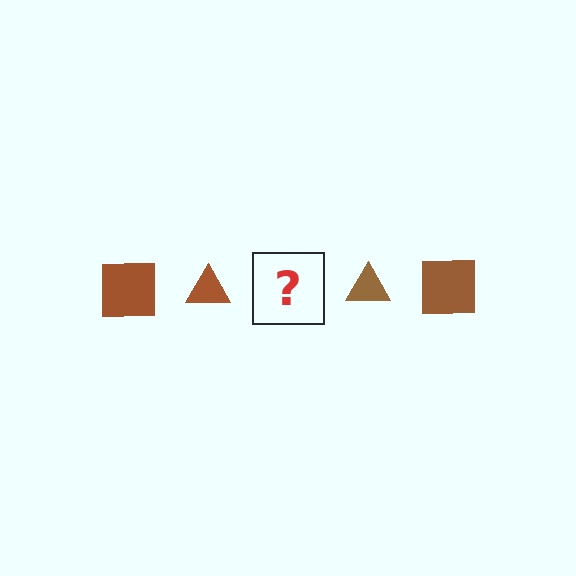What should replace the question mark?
The question mark should be replaced with a brown square.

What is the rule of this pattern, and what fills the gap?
The rule is that the pattern cycles through square, triangle shapes in brown. The gap should be filled with a brown square.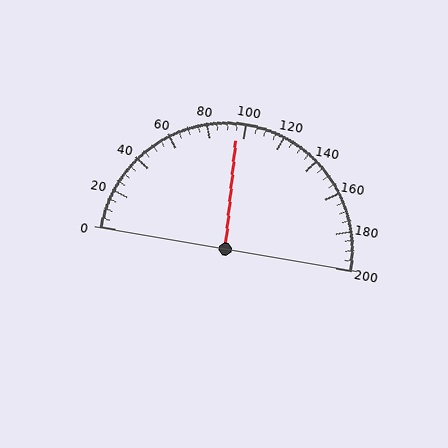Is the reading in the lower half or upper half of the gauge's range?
The reading is in the lower half of the range (0 to 200).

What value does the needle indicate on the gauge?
The needle indicates approximately 95.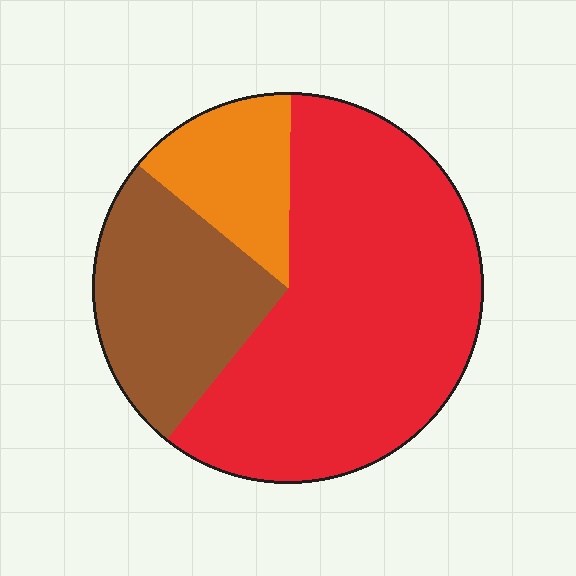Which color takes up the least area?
Orange, at roughly 15%.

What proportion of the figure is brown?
Brown covers about 25% of the figure.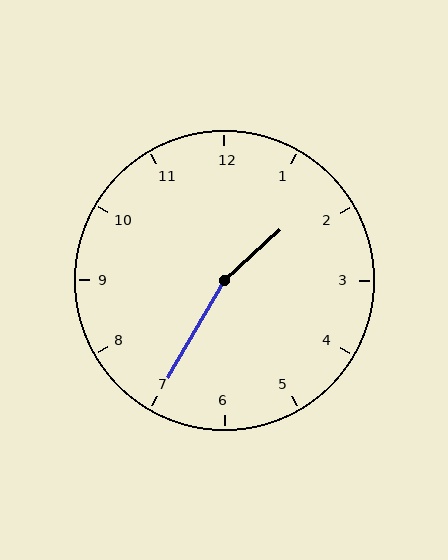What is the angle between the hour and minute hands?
Approximately 162 degrees.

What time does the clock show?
1:35.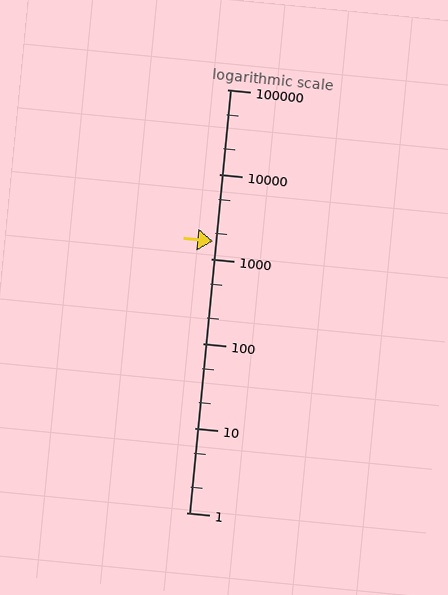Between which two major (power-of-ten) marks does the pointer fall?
The pointer is between 1000 and 10000.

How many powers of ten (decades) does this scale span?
The scale spans 5 decades, from 1 to 100000.